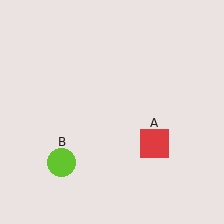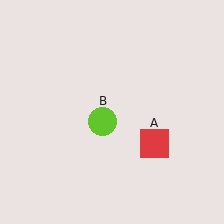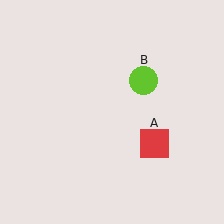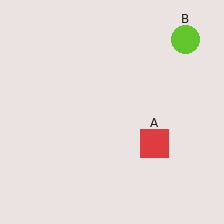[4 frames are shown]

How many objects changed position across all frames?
1 object changed position: lime circle (object B).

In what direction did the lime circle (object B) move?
The lime circle (object B) moved up and to the right.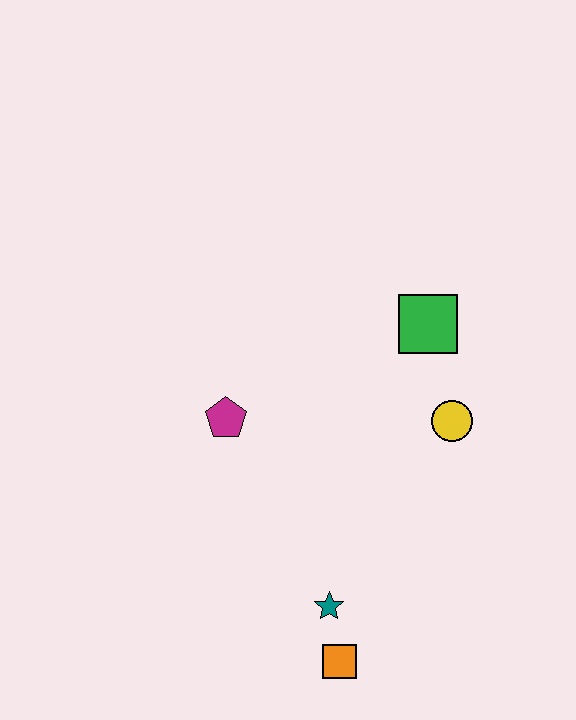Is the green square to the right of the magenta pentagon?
Yes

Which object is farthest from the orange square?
The green square is farthest from the orange square.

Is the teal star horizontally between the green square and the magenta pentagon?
Yes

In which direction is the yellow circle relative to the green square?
The yellow circle is below the green square.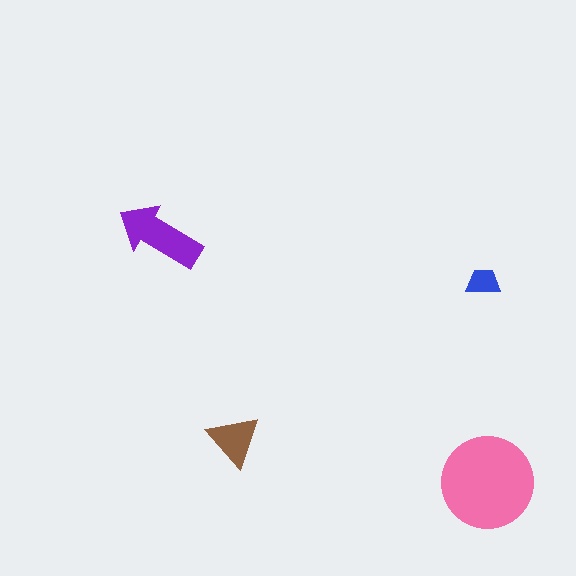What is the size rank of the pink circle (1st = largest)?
1st.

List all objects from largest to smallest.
The pink circle, the purple arrow, the brown triangle, the blue trapezoid.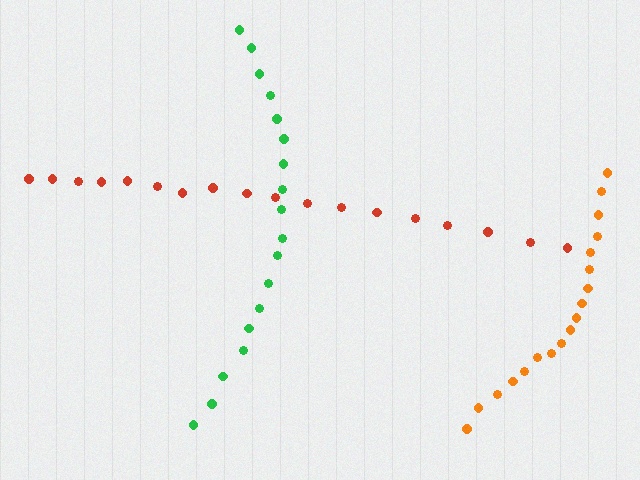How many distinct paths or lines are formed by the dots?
There are 3 distinct paths.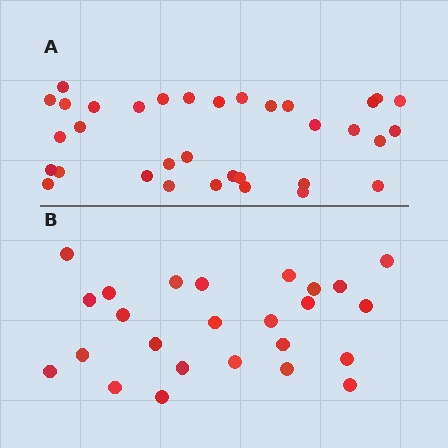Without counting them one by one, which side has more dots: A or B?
Region A (the top region) has more dots.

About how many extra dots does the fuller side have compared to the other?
Region A has roughly 8 or so more dots than region B.